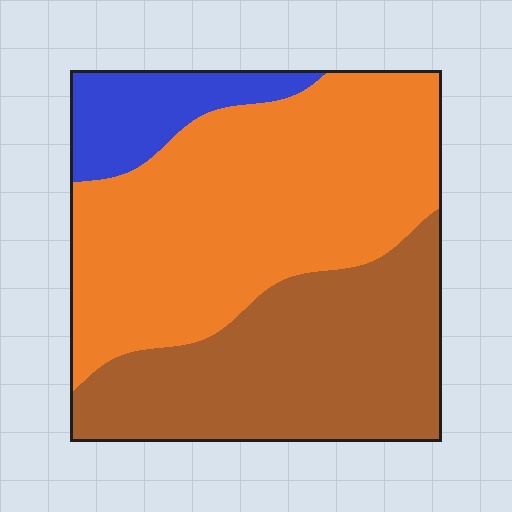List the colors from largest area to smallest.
From largest to smallest: orange, brown, blue.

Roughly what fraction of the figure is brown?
Brown takes up between a quarter and a half of the figure.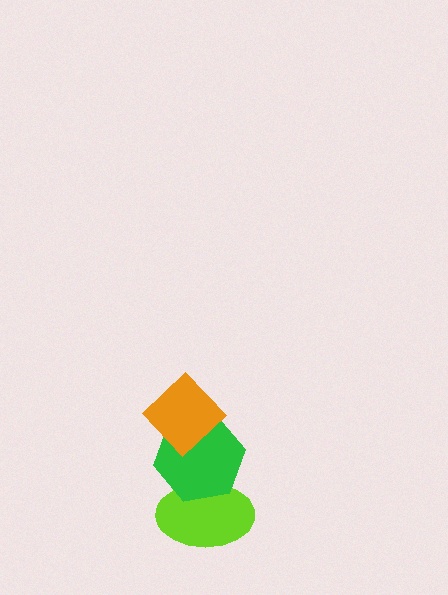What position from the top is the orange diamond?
The orange diamond is 1st from the top.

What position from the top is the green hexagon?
The green hexagon is 2nd from the top.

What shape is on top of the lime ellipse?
The green hexagon is on top of the lime ellipse.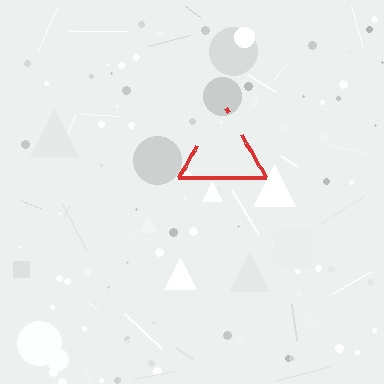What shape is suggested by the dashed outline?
The dashed outline suggests a triangle.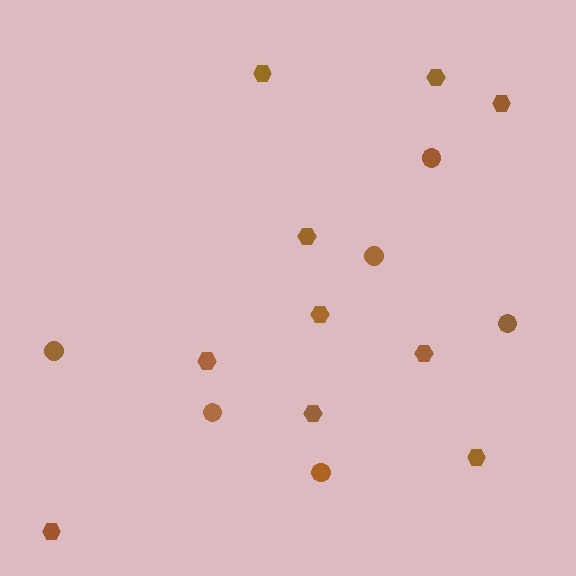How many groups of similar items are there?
There are 2 groups: one group of circles (6) and one group of hexagons (10).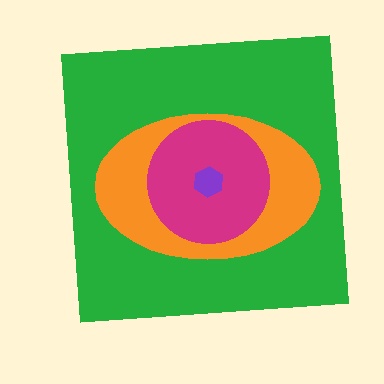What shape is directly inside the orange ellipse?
The magenta circle.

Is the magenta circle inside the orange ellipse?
Yes.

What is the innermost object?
The purple hexagon.